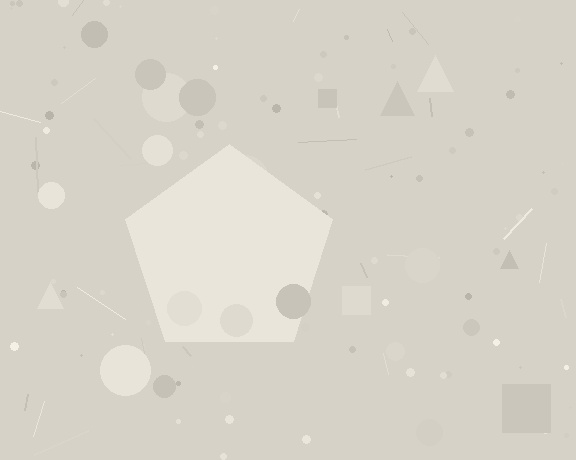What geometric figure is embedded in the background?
A pentagon is embedded in the background.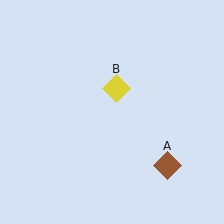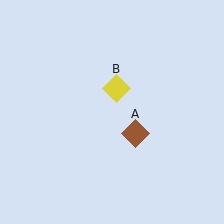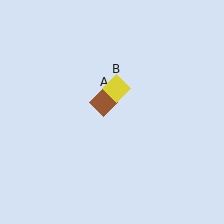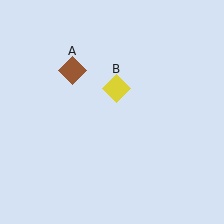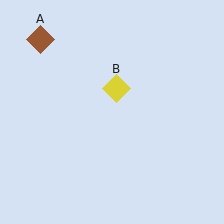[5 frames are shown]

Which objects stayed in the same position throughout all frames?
Yellow diamond (object B) remained stationary.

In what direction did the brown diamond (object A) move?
The brown diamond (object A) moved up and to the left.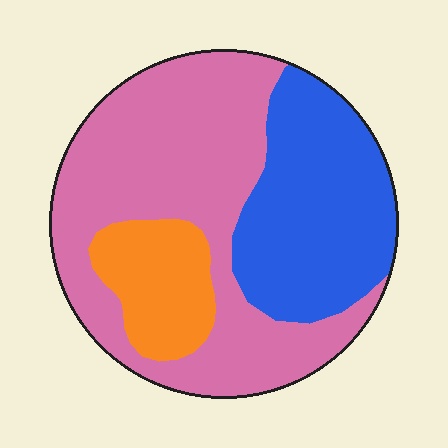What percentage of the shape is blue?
Blue takes up between a sixth and a third of the shape.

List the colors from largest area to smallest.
From largest to smallest: pink, blue, orange.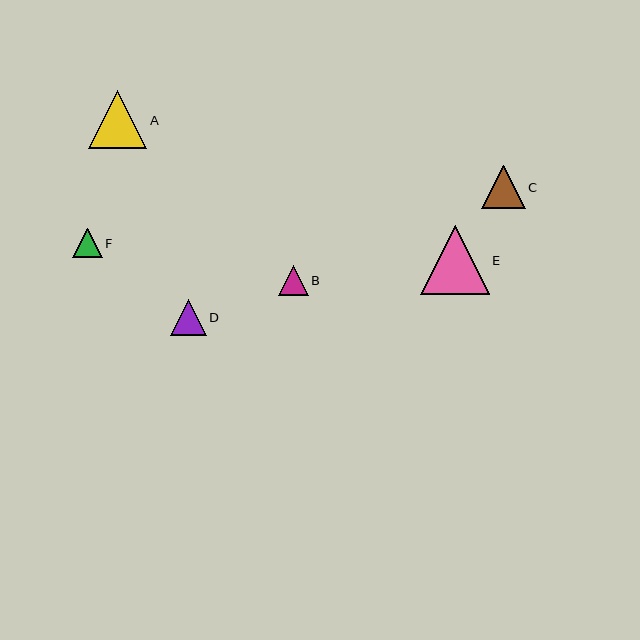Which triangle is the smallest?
Triangle B is the smallest with a size of approximately 29 pixels.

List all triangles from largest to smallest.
From largest to smallest: E, A, C, D, F, B.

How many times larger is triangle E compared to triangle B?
Triangle E is approximately 2.3 times the size of triangle B.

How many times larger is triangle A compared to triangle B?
Triangle A is approximately 2.0 times the size of triangle B.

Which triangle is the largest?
Triangle E is the largest with a size of approximately 68 pixels.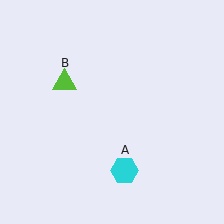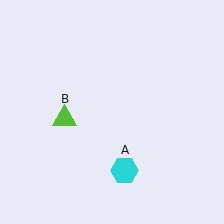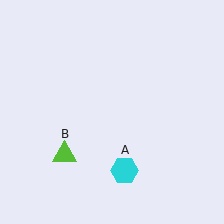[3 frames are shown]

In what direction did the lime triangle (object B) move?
The lime triangle (object B) moved down.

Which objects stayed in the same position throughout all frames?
Cyan hexagon (object A) remained stationary.